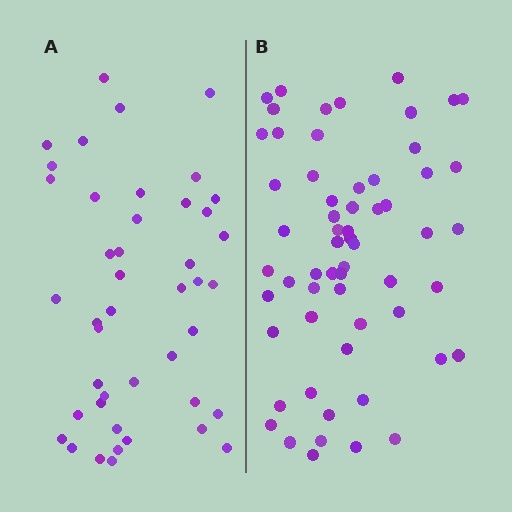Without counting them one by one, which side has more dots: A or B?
Region B (the right region) has more dots.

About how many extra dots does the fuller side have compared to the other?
Region B has approximately 15 more dots than region A.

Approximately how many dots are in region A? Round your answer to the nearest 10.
About 40 dots. (The exact count is 44, which rounds to 40.)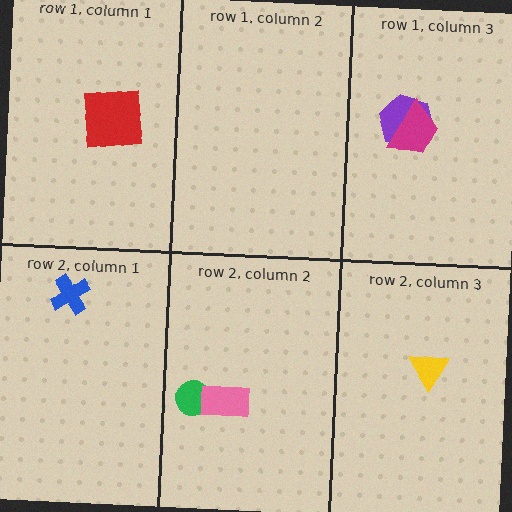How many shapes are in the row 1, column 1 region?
1.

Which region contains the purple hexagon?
The row 1, column 3 region.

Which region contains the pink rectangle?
The row 2, column 2 region.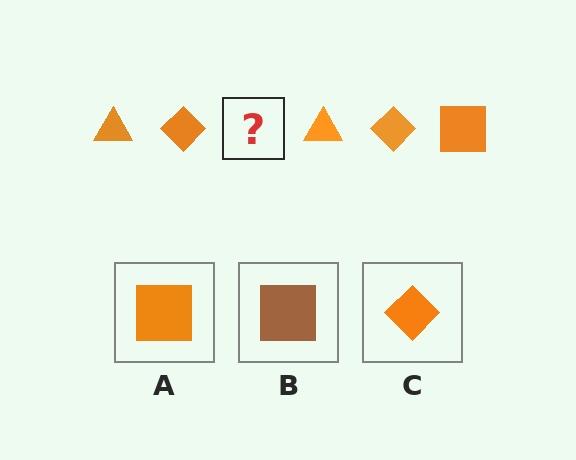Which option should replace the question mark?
Option A.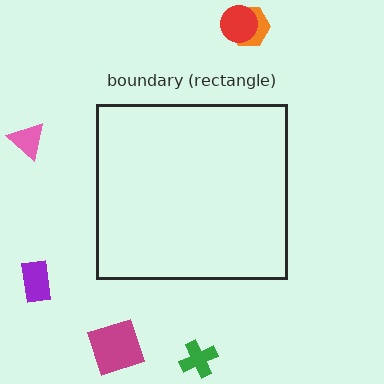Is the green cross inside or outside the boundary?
Outside.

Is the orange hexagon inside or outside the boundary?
Outside.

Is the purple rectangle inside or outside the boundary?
Outside.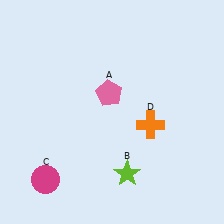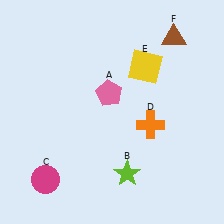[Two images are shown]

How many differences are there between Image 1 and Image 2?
There are 2 differences between the two images.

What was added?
A yellow square (E), a brown triangle (F) were added in Image 2.